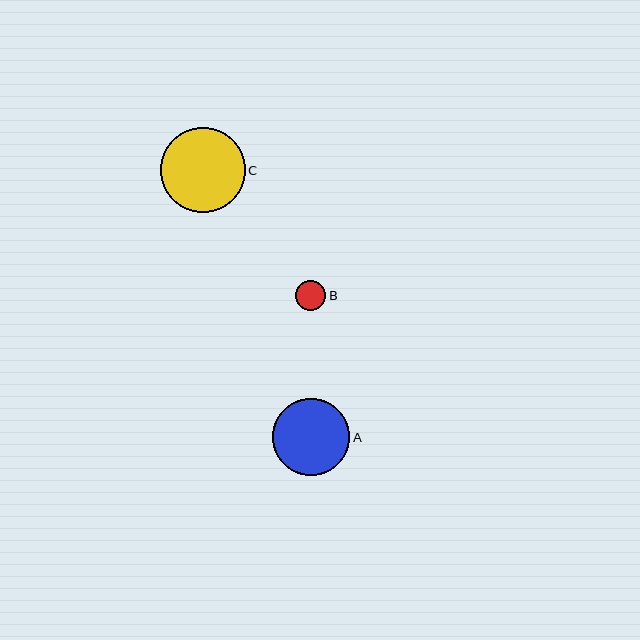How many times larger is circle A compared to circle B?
Circle A is approximately 2.6 times the size of circle B.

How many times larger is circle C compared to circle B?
Circle C is approximately 2.8 times the size of circle B.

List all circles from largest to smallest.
From largest to smallest: C, A, B.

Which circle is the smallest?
Circle B is the smallest with a size of approximately 30 pixels.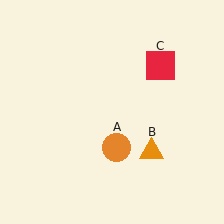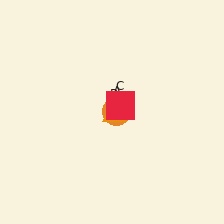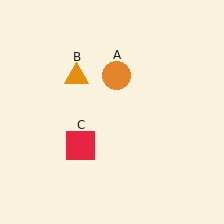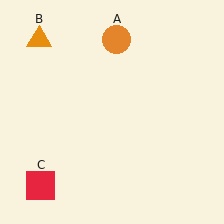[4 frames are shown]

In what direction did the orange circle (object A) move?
The orange circle (object A) moved up.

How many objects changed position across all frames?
3 objects changed position: orange circle (object A), orange triangle (object B), red square (object C).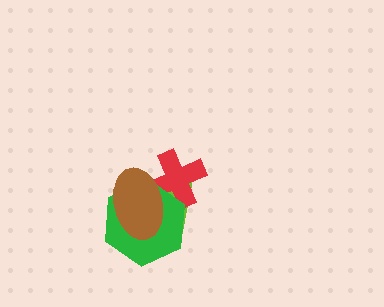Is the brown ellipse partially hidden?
No, no other shape covers it.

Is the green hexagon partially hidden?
Yes, it is partially covered by another shape.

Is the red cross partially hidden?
Yes, it is partially covered by another shape.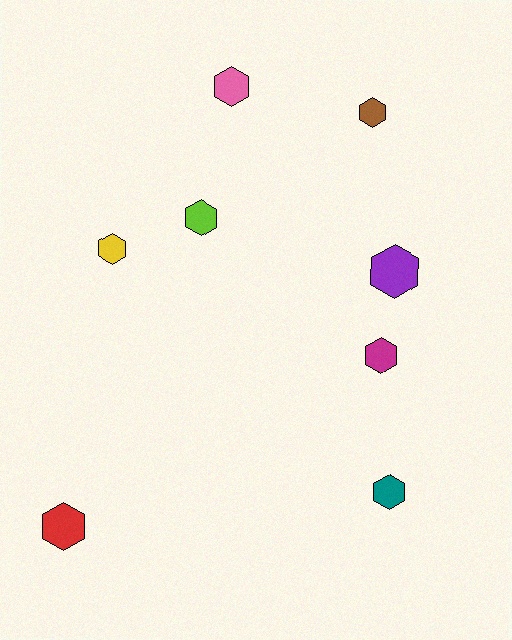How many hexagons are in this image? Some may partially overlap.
There are 8 hexagons.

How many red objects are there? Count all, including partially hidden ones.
There is 1 red object.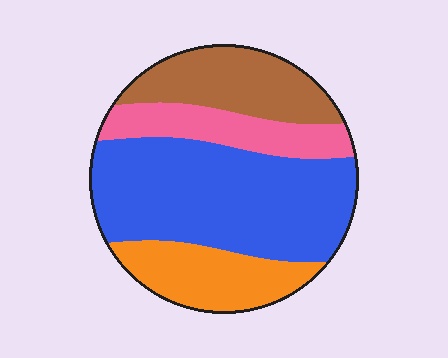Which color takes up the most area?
Blue, at roughly 45%.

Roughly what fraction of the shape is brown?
Brown takes up about one fifth (1/5) of the shape.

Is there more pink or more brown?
Brown.